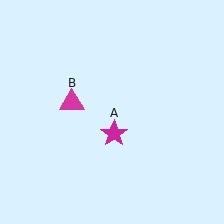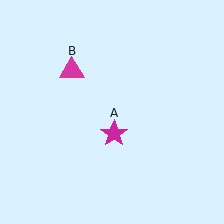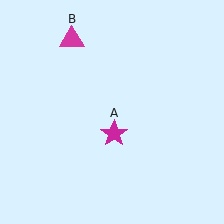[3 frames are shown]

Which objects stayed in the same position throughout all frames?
Magenta star (object A) remained stationary.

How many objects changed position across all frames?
1 object changed position: magenta triangle (object B).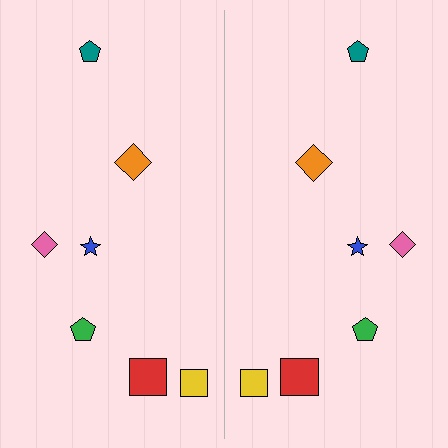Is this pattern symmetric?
Yes, this pattern has bilateral (reflection) symmetry.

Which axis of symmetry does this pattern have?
The pattern has a vertical axis of symmetry running through the center of the image.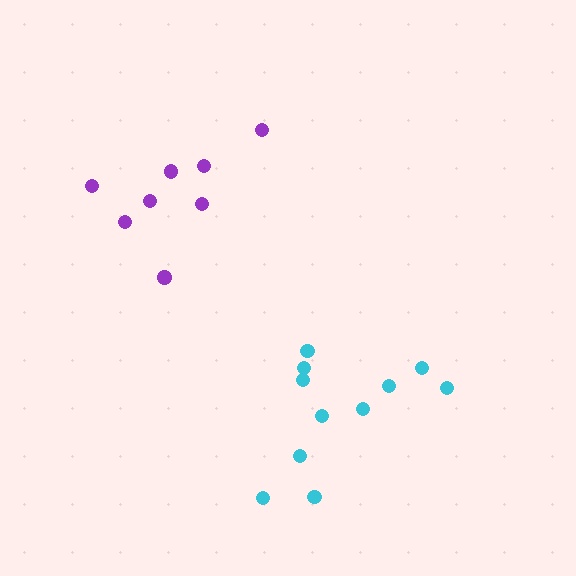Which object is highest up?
The purple cluster is topmost.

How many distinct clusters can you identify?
There are 2 distinct clusters.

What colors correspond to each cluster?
The clusters are colored: cyan, purple.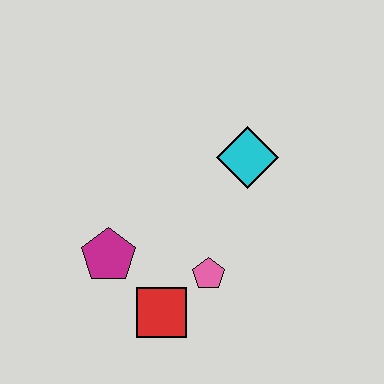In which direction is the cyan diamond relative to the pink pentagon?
The cyan diamond is above the pink pentagon.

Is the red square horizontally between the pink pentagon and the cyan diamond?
No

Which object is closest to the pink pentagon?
The red square is closest to the pink pentagon.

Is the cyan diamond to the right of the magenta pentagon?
Yes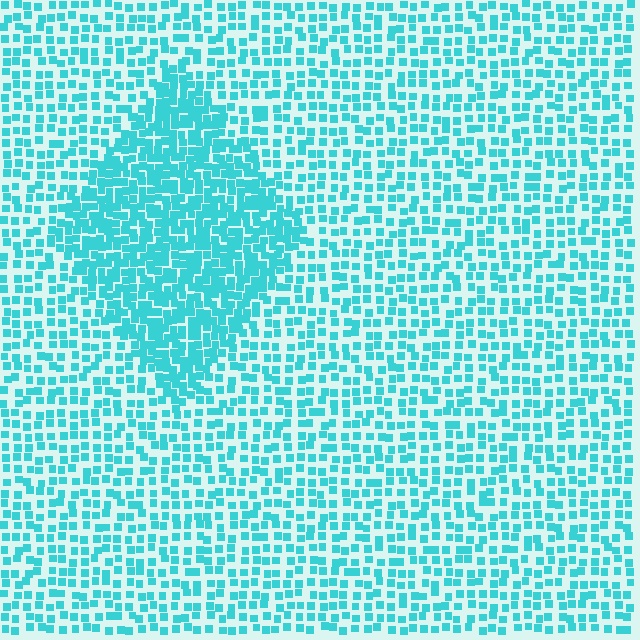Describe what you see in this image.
The image contains small cyan elements arranged at two different densities. A diamond-shaped region is visible where the elements are more densely packed than the surrounding area.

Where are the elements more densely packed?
The elements are more densely packed inside the diamond boundary.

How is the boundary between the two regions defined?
The boundary is defined by a change in element density (approximately 1.9x ratio). All elements are the same color, size, and shape.